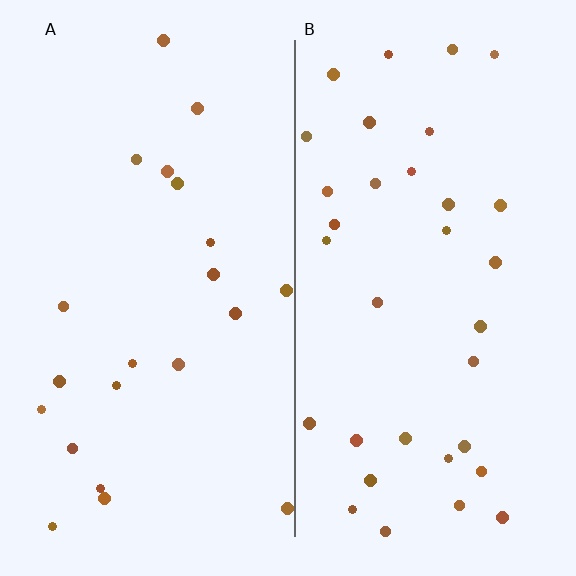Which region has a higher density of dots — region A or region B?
B (the right).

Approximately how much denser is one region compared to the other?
Approximately 1.6× — region B over region A.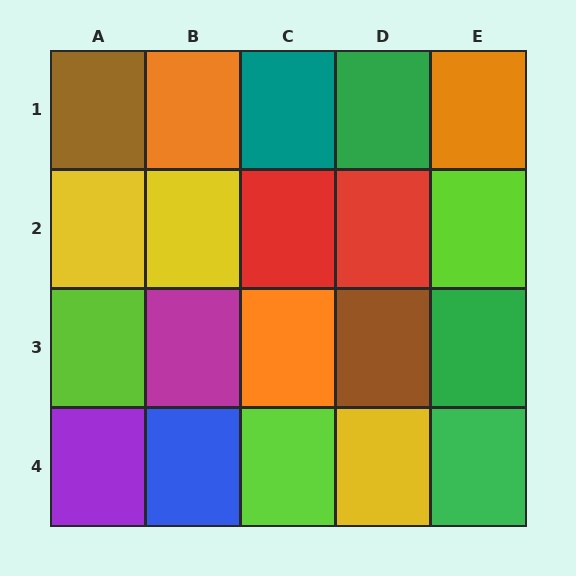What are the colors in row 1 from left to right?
Brown, orange, teal, green, orange.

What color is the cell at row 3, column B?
Magenta.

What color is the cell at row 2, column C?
Red.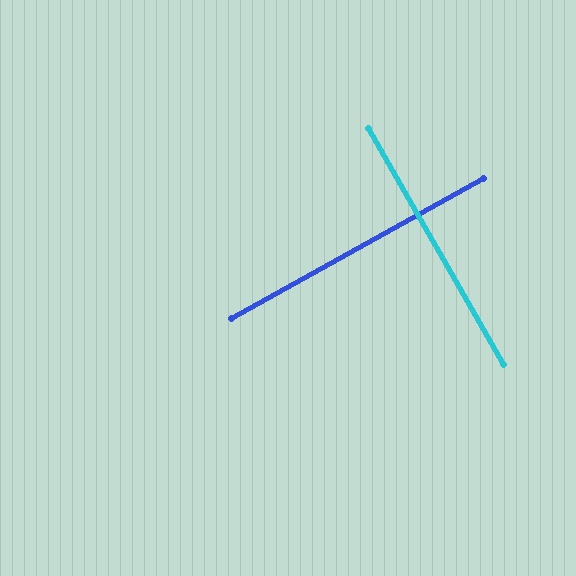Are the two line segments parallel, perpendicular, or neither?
Perpendicular — they meet at approximately 89°.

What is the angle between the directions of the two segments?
Approximately 89 degrees.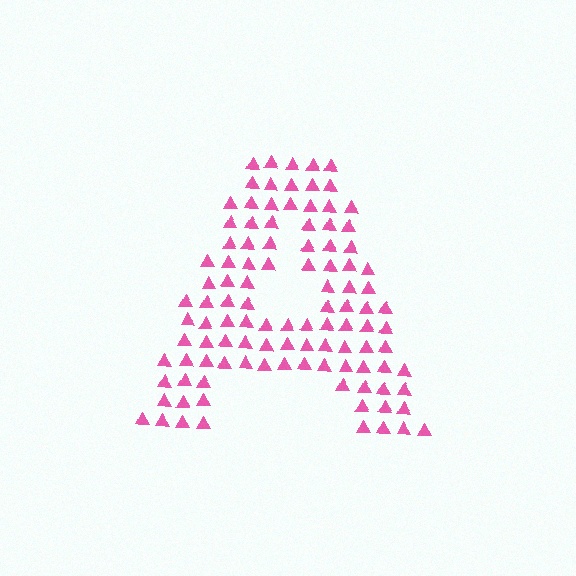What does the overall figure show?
The overall figure shows the letter A.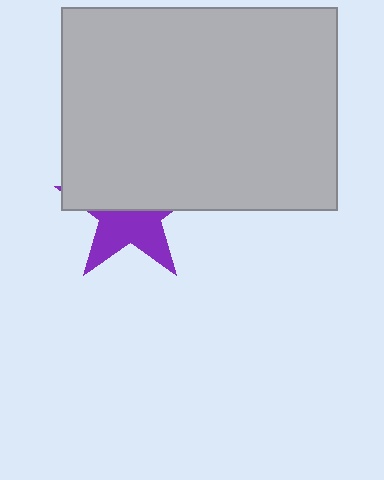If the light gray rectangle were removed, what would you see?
You would see the complete purple star.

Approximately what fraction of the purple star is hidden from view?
Roughly 54% of the purple star is hidden behind the light gray rectangle.